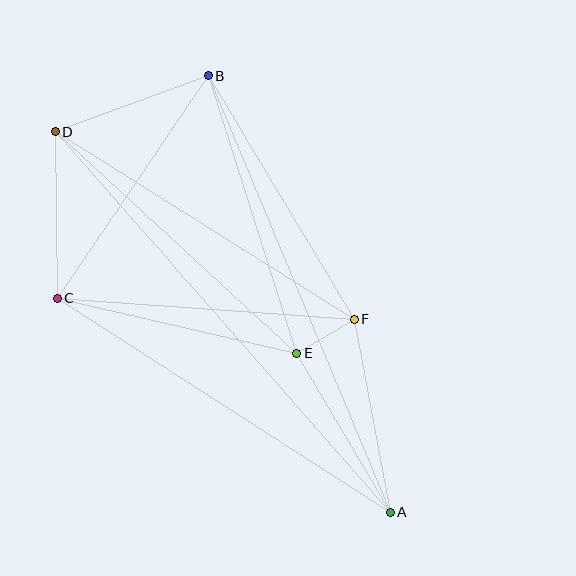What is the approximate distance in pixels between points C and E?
The distance between C and E is approximately 246 pixels.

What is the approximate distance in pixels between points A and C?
The distance between A and C is approximately 396 pixels.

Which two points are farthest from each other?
Points A and D are farthest from each other.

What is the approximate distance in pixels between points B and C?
The distance between B and C is approximately 269 pixels.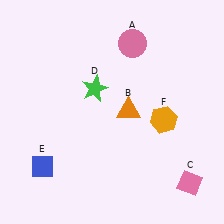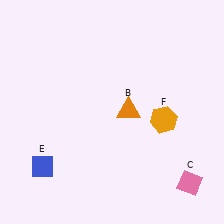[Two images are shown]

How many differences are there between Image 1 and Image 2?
There are 2 differences between the two images.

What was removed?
The pink circle (A), the green star (D) were removed in Image 2.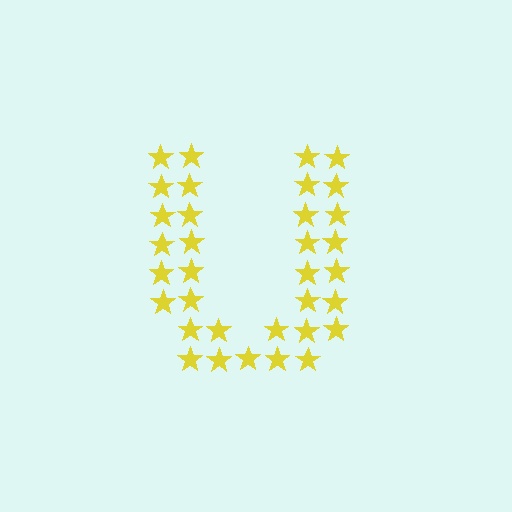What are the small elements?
The small elements are stars.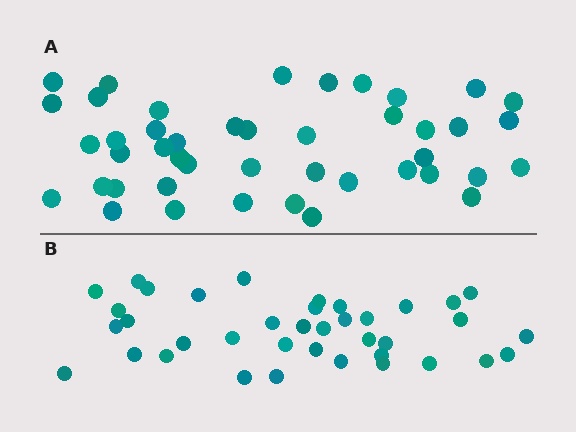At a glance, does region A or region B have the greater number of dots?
Region A (the top region) has more dots.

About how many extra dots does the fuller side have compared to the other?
Region A has about 6 more dots than region B.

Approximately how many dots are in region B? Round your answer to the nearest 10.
About 40 dots. (The exact count is 38, which rounds to 40.)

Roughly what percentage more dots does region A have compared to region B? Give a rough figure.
About 15% more.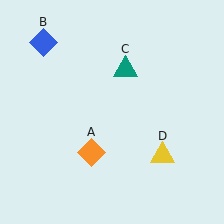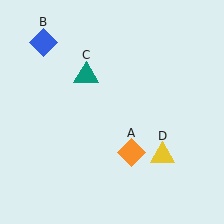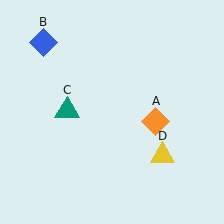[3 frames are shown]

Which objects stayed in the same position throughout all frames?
Blue diamond (object B) and yellow triangle (object D) remained stationary.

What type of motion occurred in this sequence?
The orange diamond (object A), teal triangle (object C) rotated counterclockwise around the center of the scene.